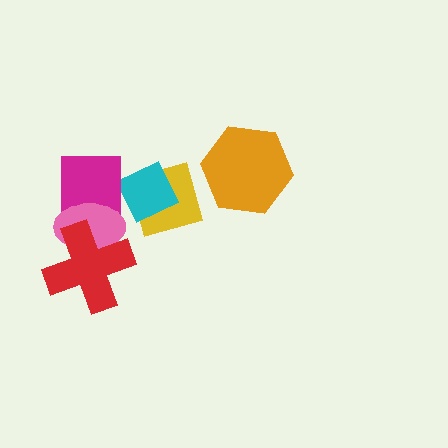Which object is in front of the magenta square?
The pink ellipse is in front of the magenta square.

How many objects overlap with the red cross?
1 object overlaps with the red cross.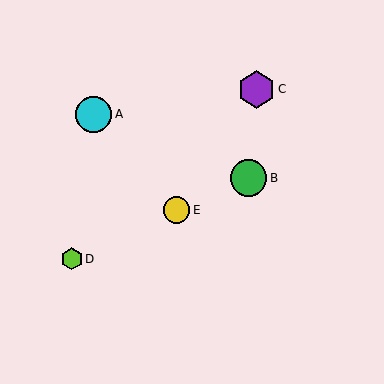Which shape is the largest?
The purple hexagon (labeled C) is the largest.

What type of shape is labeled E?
Shape E is a yellow circle.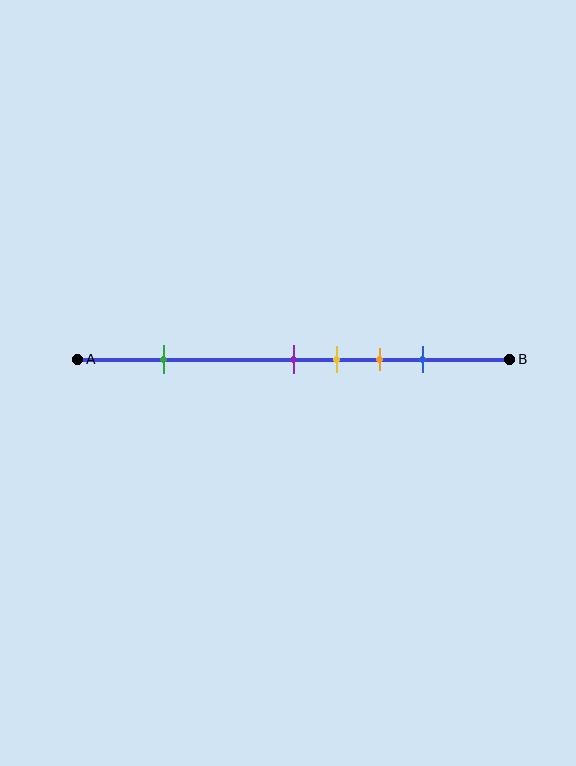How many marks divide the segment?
There are 5 marks dividing the segment.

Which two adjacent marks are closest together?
The purple and yellow marks are the closest adjacent pair.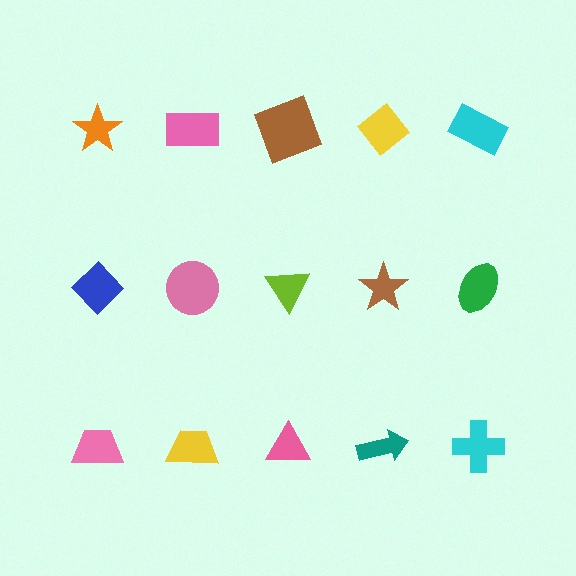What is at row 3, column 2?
A yellow trapezoid.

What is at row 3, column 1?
A pink trapezoid.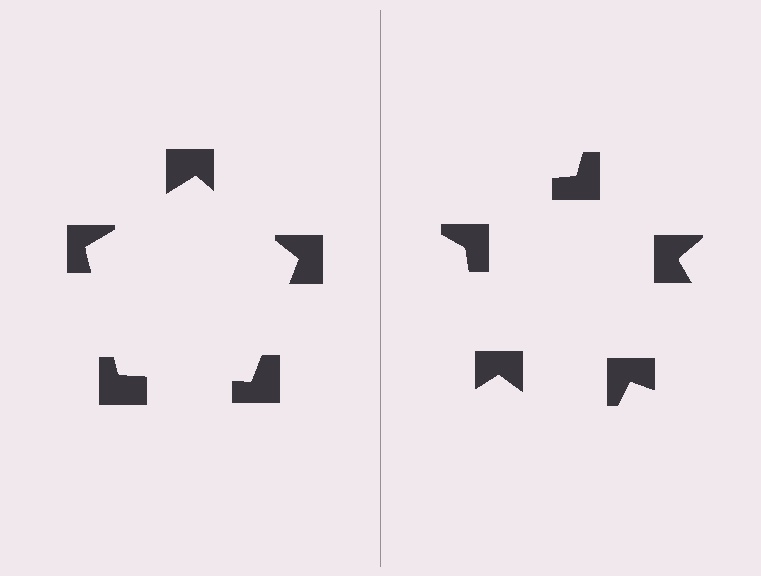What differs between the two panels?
The notched squares are positioned identically on both sides; only the wedge orientations differ. On the left they align to a pentagon; on the right they are misaligned.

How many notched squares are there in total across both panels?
10 — 5 on each side.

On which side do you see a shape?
An illusory pentagon appears on the left side. On the right side the wedge cuts are rotated, so no coherent shape forms.